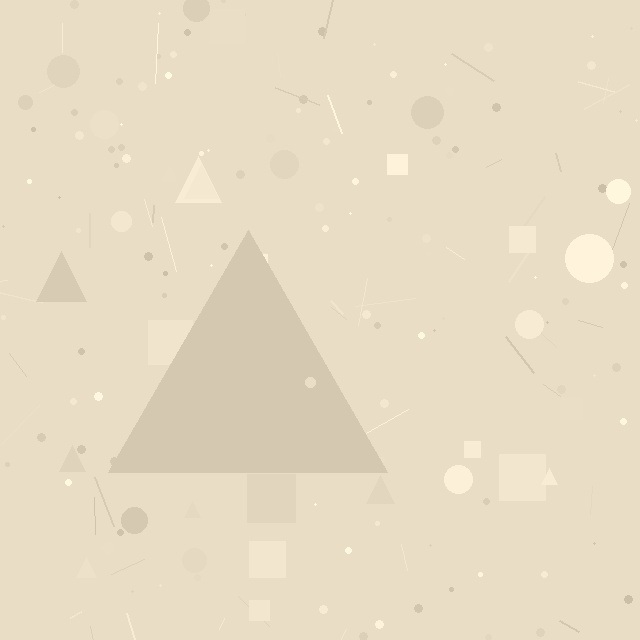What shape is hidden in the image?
A triangle is hidden in the image.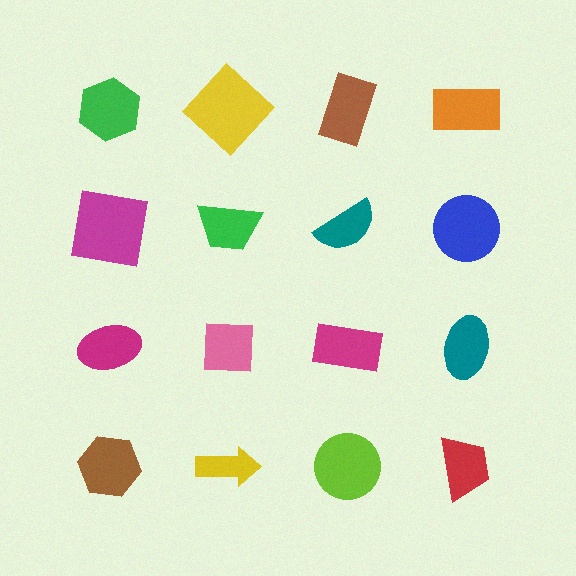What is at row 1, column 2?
A yellow diamond.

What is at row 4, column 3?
A lime circle.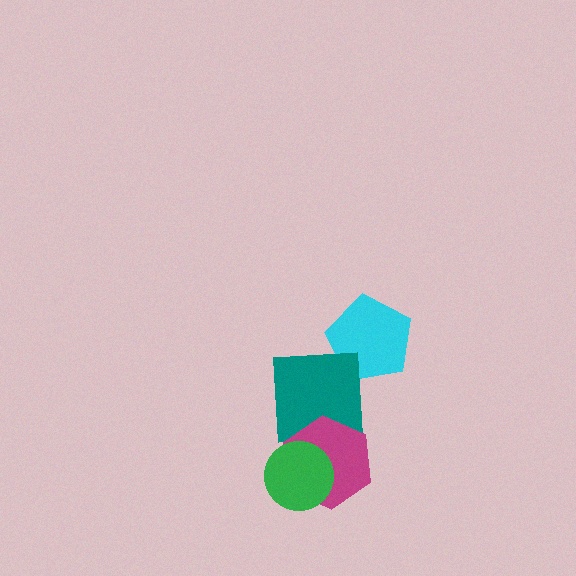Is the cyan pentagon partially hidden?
Yes, it is partially covered by another shape.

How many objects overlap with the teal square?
2 objects overlap with the teal square.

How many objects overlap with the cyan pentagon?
1 object overlaps with the cyan pentagon.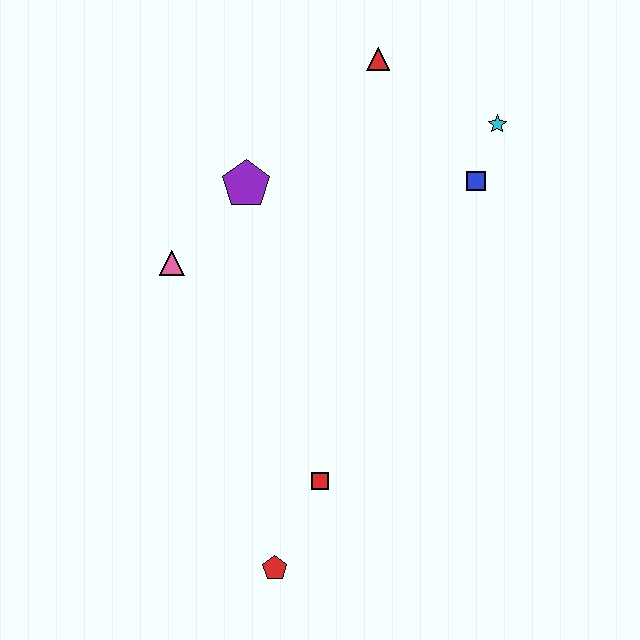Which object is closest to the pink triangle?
The purple pentagon is closest to the pink triangle.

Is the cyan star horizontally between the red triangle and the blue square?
No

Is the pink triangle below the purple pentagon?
Yes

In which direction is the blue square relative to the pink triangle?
The blue square is to the right of the pink triangle.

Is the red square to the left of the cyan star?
Yes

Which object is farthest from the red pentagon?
The red triangle is farthest from the red pentagon.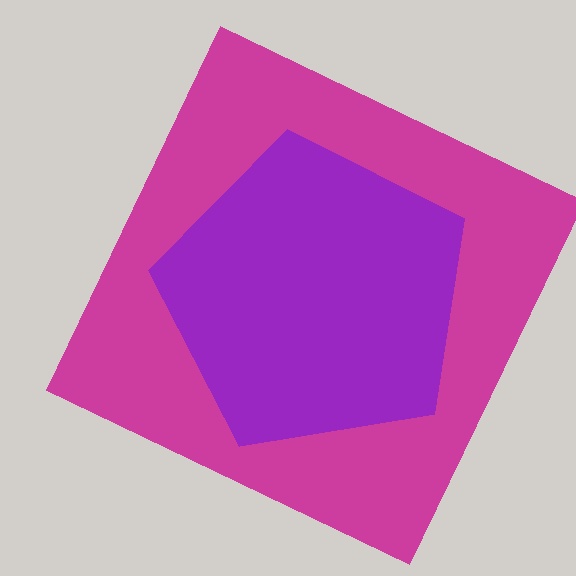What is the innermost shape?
The purple pentagon.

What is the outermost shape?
The magenta square.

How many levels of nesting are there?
2.